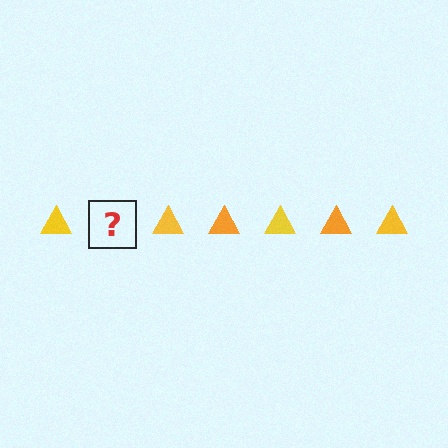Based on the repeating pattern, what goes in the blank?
The blank should be an orange triangle.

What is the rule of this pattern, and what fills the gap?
The rule is that the pattern cycles through yellow, orange triangles. The gap should be filled with an orange triangle.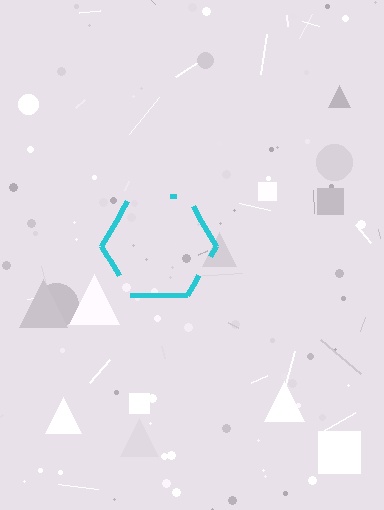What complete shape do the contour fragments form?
The contour fragments form a hexagon.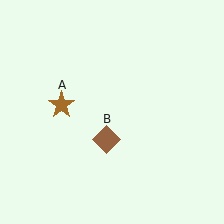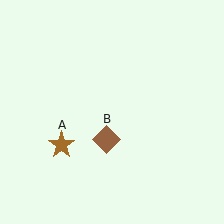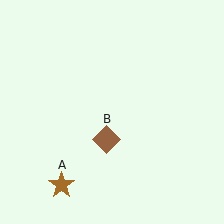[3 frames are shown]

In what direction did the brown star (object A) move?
The brown star (object A) moved down.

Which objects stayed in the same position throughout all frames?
Brown diamond (object B) remained stationary.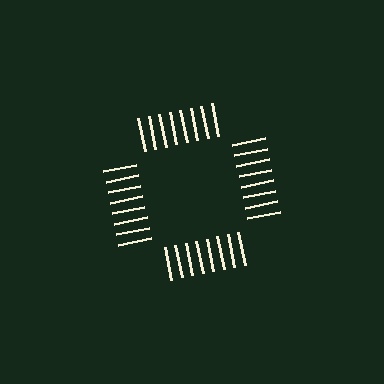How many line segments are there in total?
32 — 8 along each of the 4 edges.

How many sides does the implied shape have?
4 sides — the line-ends trace a square.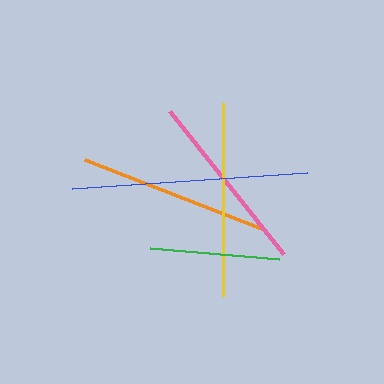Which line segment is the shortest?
The green line is the shortest at approximately 129 pixels.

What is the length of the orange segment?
The orange segment is approximately 190 pixels long.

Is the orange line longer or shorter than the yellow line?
The yellow line is longer than the orange line.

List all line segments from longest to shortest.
From longest to shortest: blue, yellow, orange, pink, green.